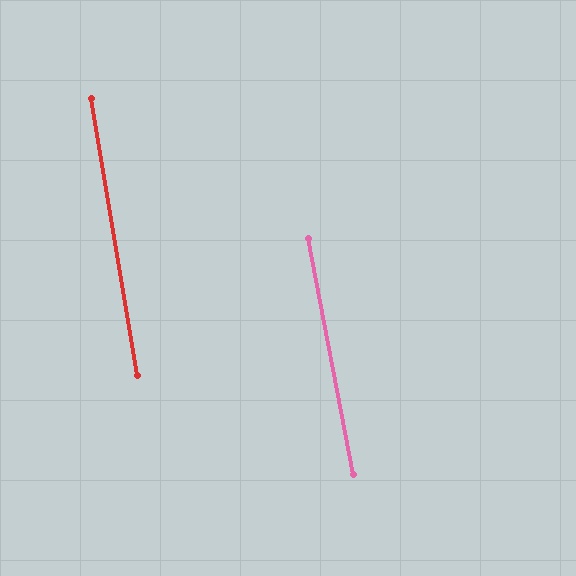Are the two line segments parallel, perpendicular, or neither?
Parallel — their directions differ by only 1.4°.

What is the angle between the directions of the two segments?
Approximately 1 degree.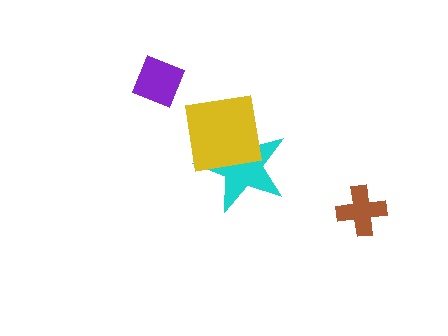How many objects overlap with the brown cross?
0 objects overlap with the brown cross.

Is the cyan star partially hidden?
Yes, it is partially covered by another shape.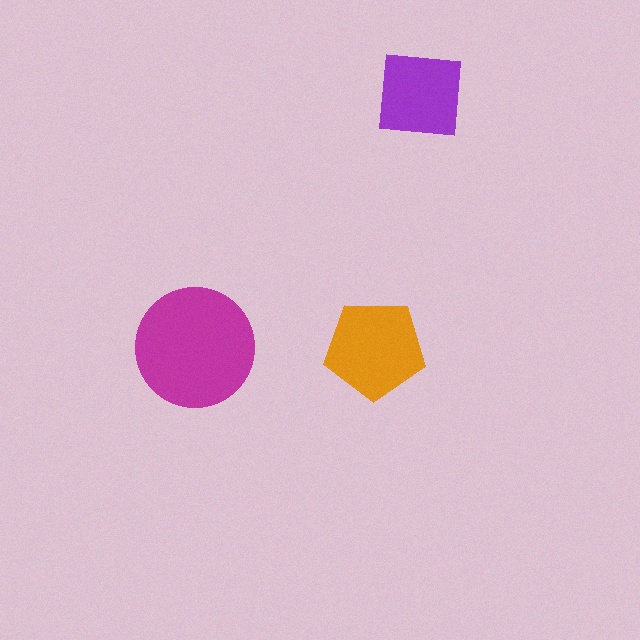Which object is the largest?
The magenta circle.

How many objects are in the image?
There are 3 objects in the image.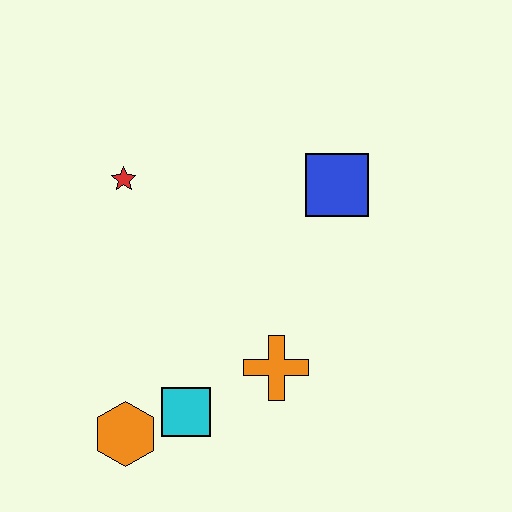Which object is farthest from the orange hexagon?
The blue square is farthest from the orange hexagon.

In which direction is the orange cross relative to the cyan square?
The orange cross is to the right of the cyan square.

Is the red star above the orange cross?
Yes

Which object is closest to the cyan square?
The orange hexagon is closest to the cyan square.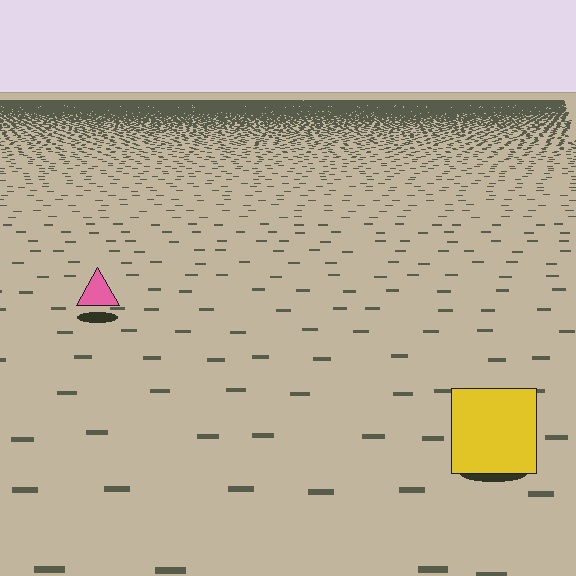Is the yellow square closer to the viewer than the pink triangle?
Yes. The yellow square is closer — you can tell from the texture gradient: the ground texture is coarser near it.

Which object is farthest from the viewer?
The pink triangle is farthest from the viewer. It appears smaller and the ground texture around it is denser.